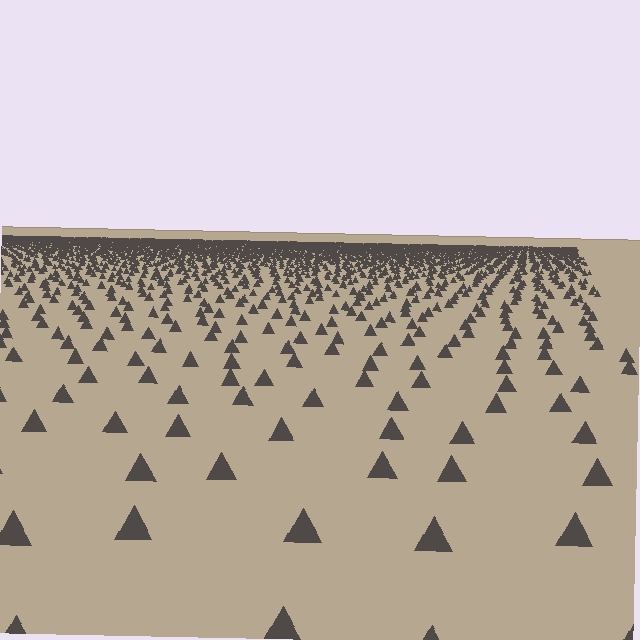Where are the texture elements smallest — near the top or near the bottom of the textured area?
Near the top.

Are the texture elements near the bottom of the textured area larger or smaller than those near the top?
Larger. Near the bottom, elements are closer to the viewer and appear at a bigger on-screen size.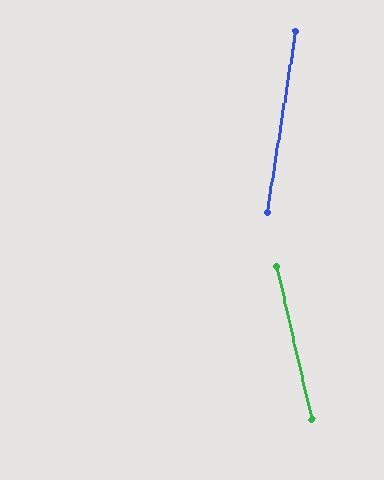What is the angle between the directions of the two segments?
Approximately 22 degrees.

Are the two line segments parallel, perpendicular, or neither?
Neither parallel nor perpendicular — they differ by about 22°.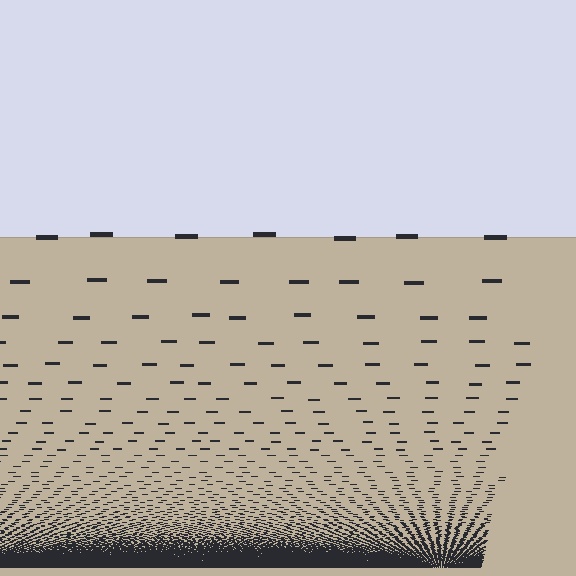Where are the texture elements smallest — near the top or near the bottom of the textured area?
Near the bottom.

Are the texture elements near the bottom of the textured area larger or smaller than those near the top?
Smaller. The gradient is inverted — elements near the bottom are smaller and denser.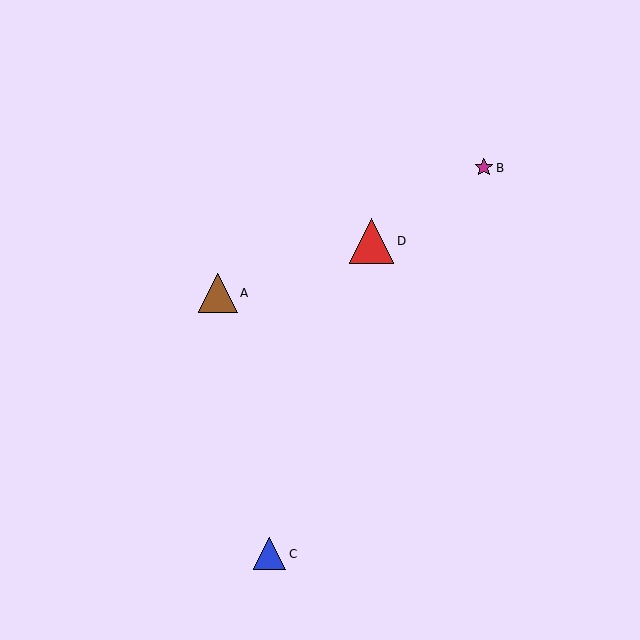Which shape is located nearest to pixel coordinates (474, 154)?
The magenta star (labeled B) at (484, 168) is nearest to that location.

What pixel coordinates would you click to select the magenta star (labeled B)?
Click at (484, 168) to select the magenta star B.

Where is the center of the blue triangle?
The center of the blue triangle is at (270, 554).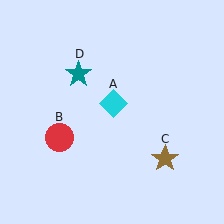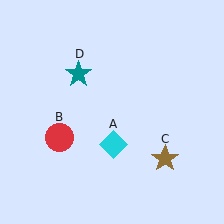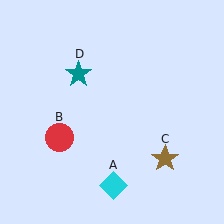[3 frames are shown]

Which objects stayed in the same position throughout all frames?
Red circle (object B) and brown star (object C) and teal star (object D) remained stationary.